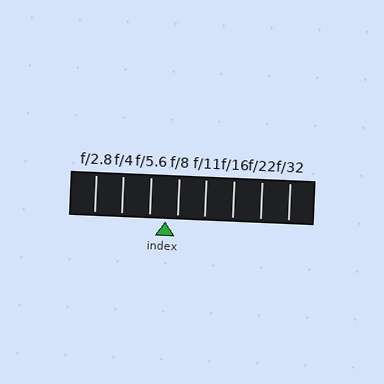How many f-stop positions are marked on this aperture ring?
There are 8 f-stop positions marked.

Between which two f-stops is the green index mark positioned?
The index mark is between f/5.6 and f/8.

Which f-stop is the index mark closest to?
The index mark is closest to f/8.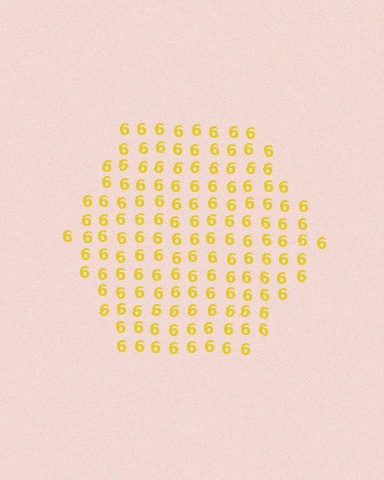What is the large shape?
The large shape is a hexagon.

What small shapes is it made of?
It is made of small digit 6's.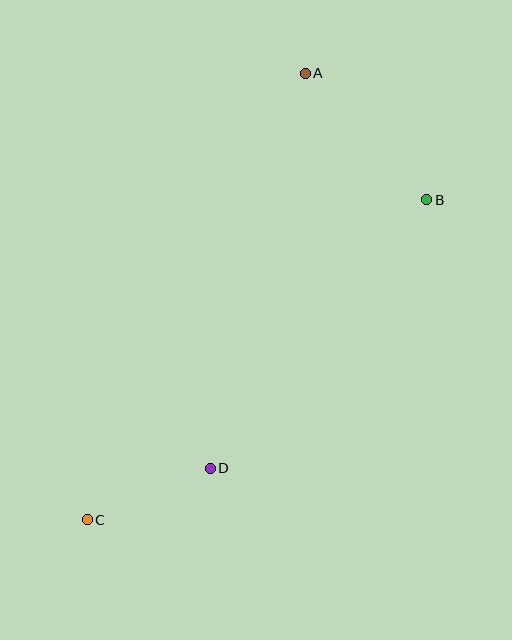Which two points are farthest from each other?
Points A and C are farthest from each other.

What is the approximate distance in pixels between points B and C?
The distance between B and C is approximately 466 pixels.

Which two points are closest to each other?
Points C and D are closest to each other.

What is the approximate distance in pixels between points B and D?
The distance between B and D is approximately 345 pixels.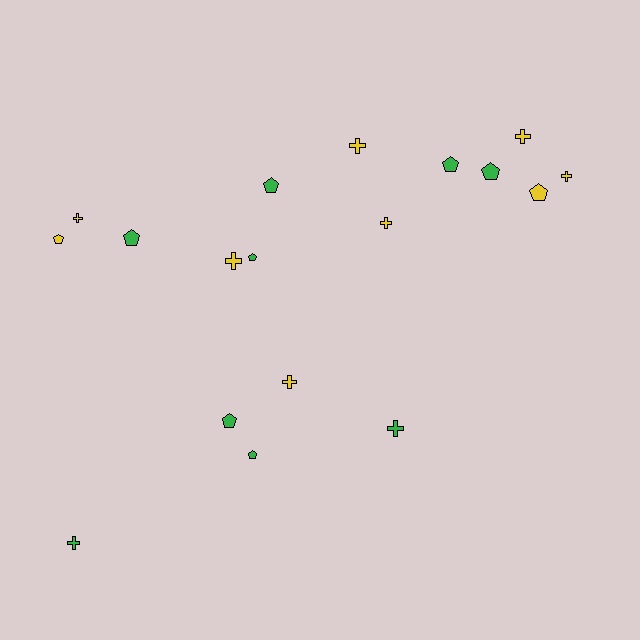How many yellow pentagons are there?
There are 2 yellow pentagons.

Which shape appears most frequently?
Pentagon, with 9 objects.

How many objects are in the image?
There are 18 objects.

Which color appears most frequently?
Yellow, with 9 objects.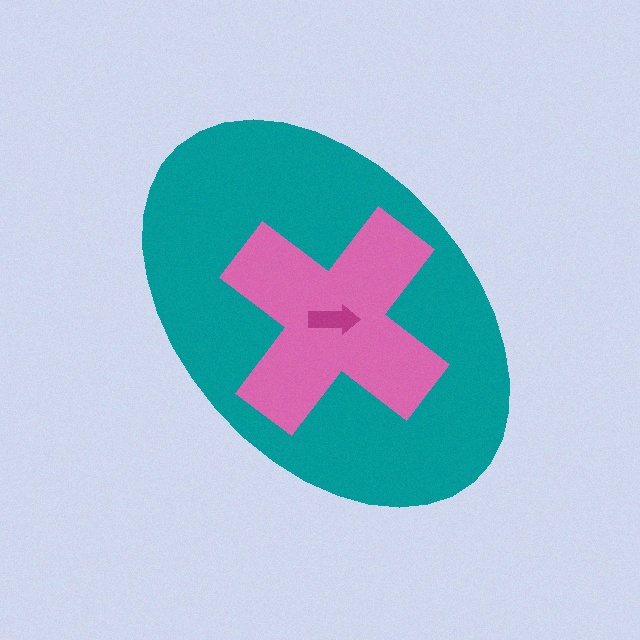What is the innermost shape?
The magenta arrow.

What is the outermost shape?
The teal ellipse.